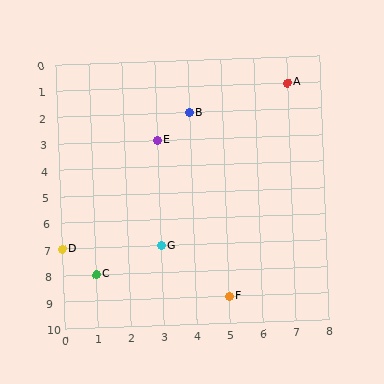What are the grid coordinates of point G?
Point G is at grid coordinates (3, 7).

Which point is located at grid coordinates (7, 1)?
Point A is at (7, 1).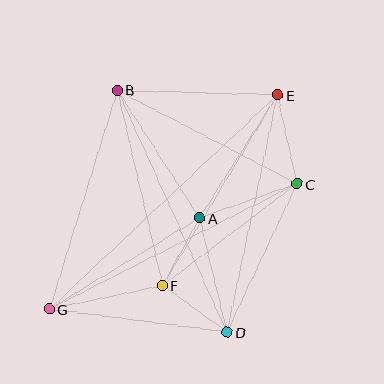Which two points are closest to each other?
Points A and F are closest to each other.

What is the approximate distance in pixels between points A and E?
The distance between A and E is approximately 146 pixels.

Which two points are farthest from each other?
Points E and G are farthest from each other.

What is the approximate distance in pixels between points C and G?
The distance between C and G is approximately 277 pixels.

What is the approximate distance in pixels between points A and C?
The distance between A and C is approximately 103 pixels.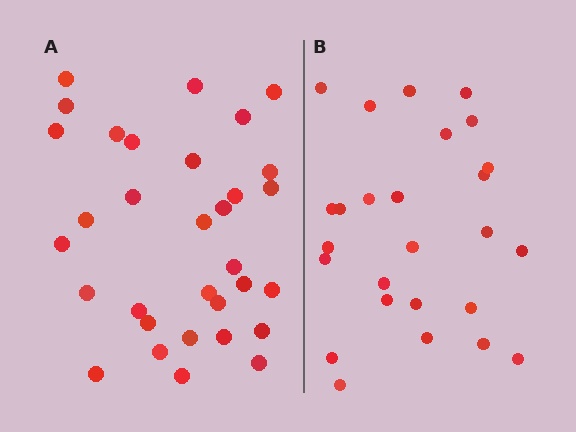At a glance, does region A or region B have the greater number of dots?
Region A (the left region) has more dots.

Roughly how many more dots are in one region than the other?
Region A has about 6 more dots than region B.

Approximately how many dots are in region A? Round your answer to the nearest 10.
About 30 dots. (The exact count is 32, which rounds to 30.)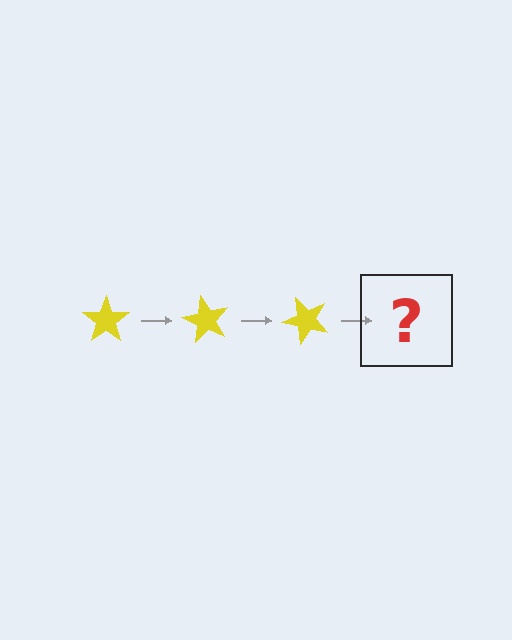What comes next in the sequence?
The next element should be a yellow star rotated 180 degrees.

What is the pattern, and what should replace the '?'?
The pattern is that the star rotates 60 degrees each step. The '?' should be a yellow star rotated 180 degrees.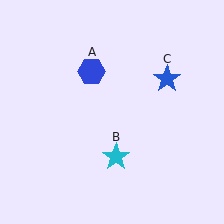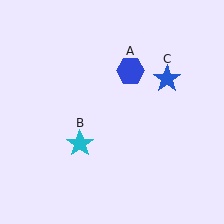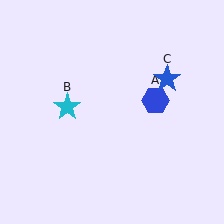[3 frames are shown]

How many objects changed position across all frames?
2 objects changed position: blue hexagon (object A), cyan star (object B).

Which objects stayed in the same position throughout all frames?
Blue star (object C) remained stationary.